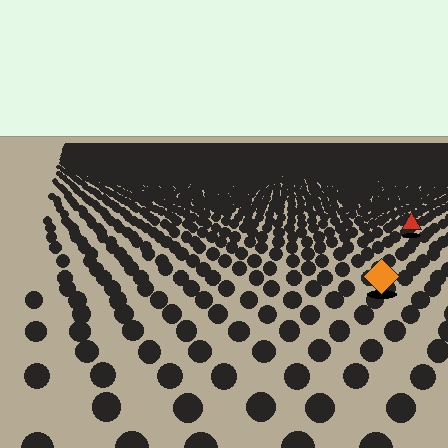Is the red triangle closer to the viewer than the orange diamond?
No. The orange diamond is closer — you can tell from the texture gradient: the ground texture is coarser near it.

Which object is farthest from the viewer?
The red triangle is farthest from the viewer. It appears smaller and the ground texture around it is denser.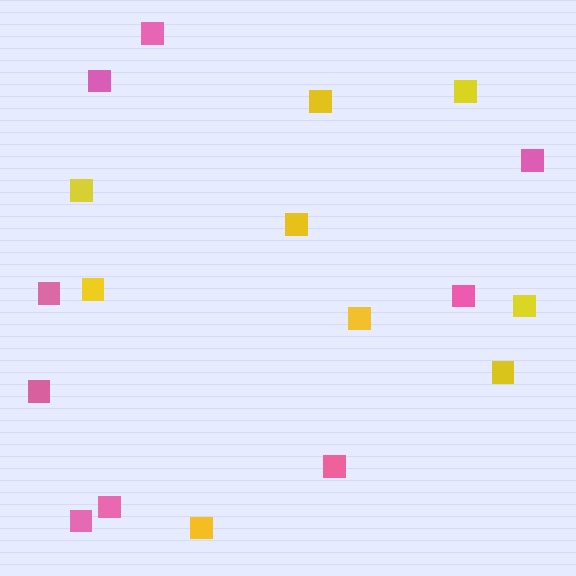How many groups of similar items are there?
There are 2 groups: one group of yellow squares (9) and one group of pink squares (9).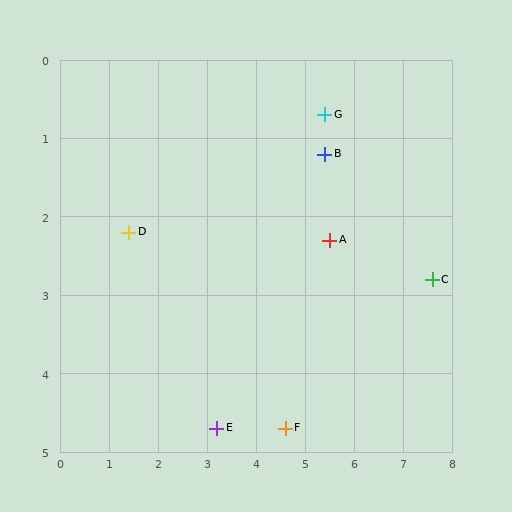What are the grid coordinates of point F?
Point F is at approximately (4.6, 4.7).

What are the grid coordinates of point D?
Point D is at approximately (1.4, 2.2).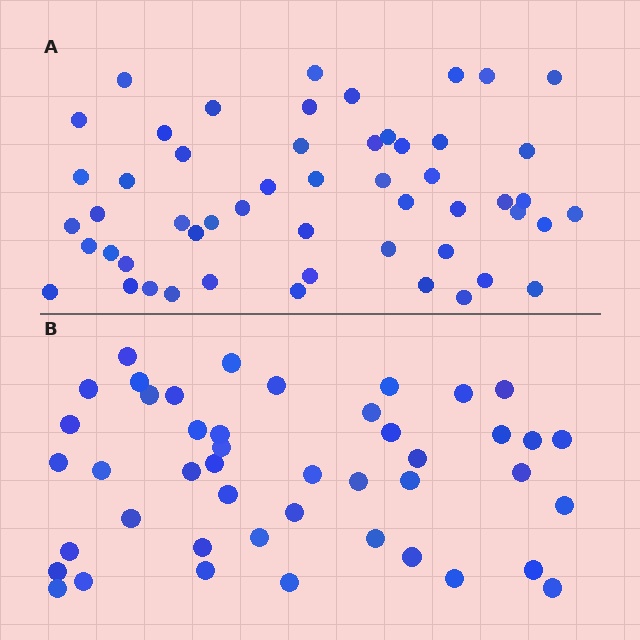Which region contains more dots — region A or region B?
Region A (the top region) has more dots.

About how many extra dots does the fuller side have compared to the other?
Region A has roughly 8 or so more dots than region B.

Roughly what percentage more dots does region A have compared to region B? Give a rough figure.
About 20% more.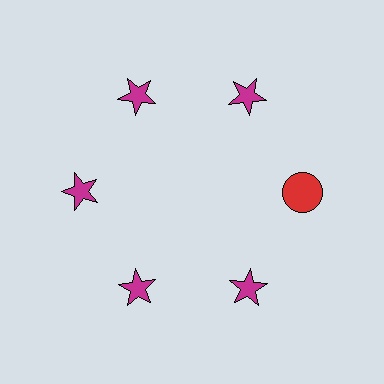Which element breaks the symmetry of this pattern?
The red circle at roughly the 3 o'clock position breaks the symmetry. All other shapes are magenta stars.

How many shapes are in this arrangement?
There are 6 shapes arranged in a ring pattern.